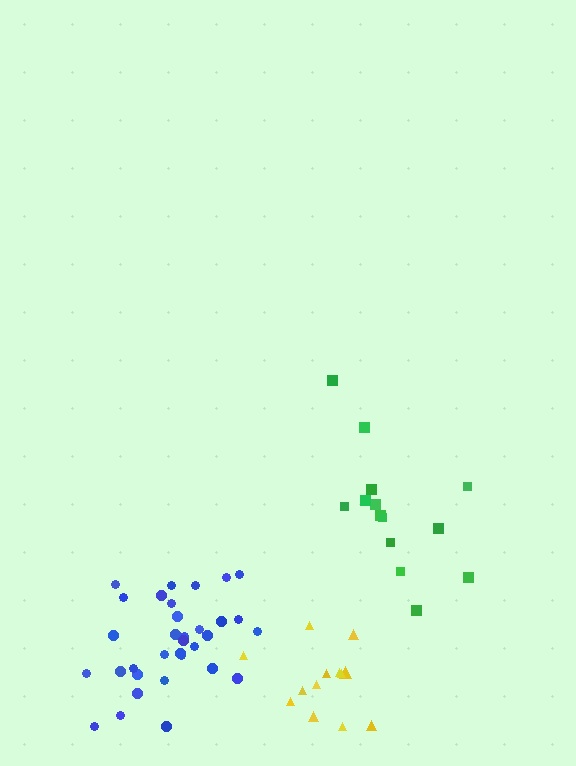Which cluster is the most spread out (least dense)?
Green.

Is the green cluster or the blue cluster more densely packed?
Blue.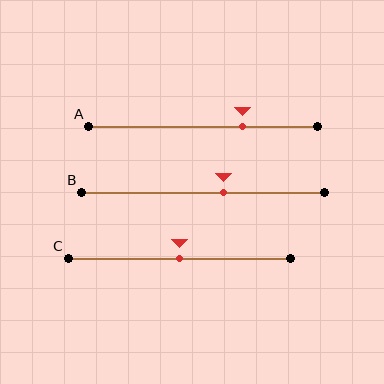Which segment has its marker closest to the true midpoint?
Segment C has its marker closest to the true midpoint.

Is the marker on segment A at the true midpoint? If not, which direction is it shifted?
No, the marker on segment A is shifted to the right by about 17% of the segment length.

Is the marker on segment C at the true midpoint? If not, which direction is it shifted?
Yes, the marker on segment C is at the true midpoint.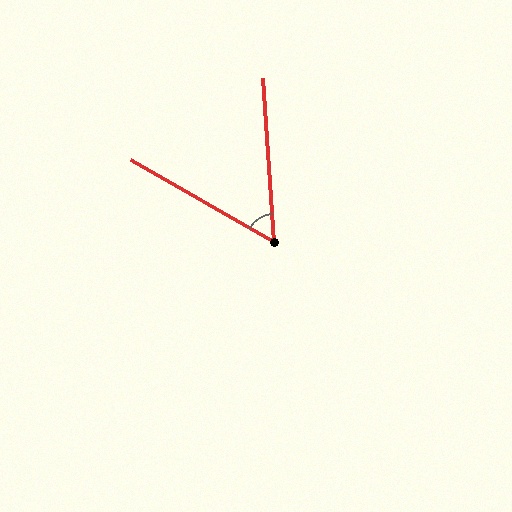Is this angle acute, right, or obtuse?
It is acute.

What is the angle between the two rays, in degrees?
Approximately 57 degrees.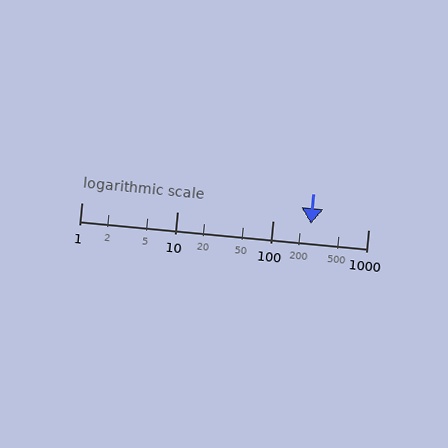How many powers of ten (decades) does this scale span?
The scale spans 3 decades, from 1 to 1000.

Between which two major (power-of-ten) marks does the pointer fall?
The pointer is between 100 and 1000.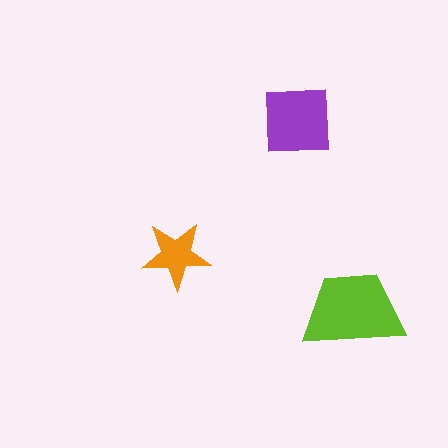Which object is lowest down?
The lime trapezoid is bottommost.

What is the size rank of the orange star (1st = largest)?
3rd.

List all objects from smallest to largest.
The orange star, the purple square, the lime trapezoid.